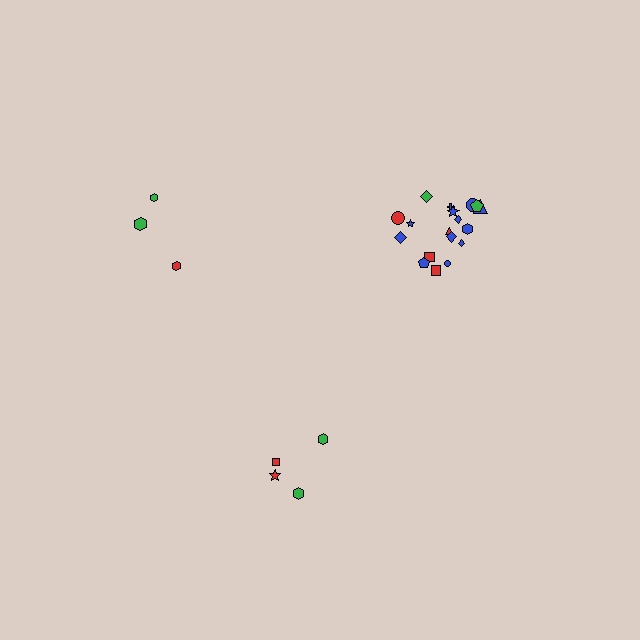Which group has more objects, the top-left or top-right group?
The top-right group.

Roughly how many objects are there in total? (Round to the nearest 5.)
Roughly 25 objects in total.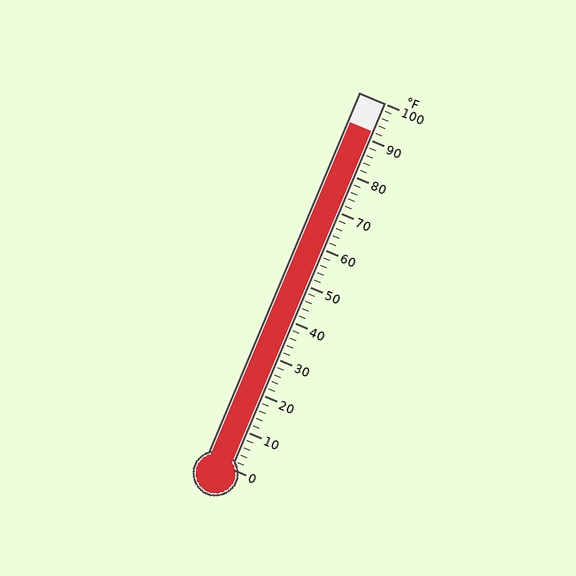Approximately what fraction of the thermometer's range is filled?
The thermometer is filled to approximately 90% of its range.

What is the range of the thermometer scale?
The thermometer scale ranges from 0°F to 100°F.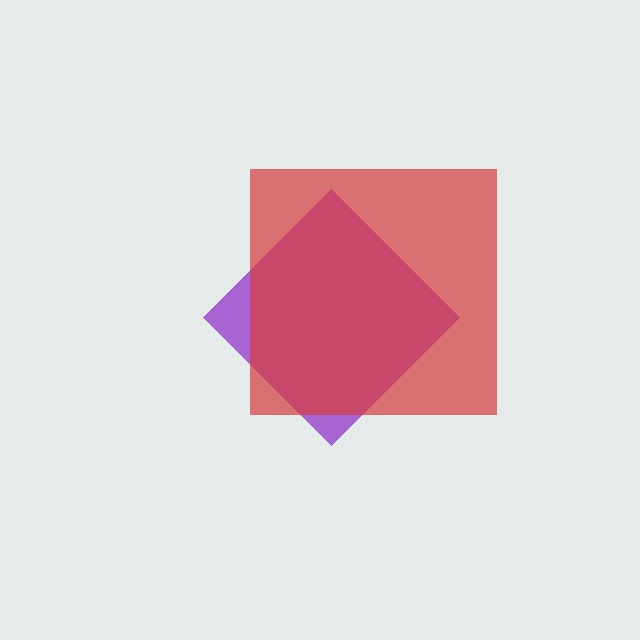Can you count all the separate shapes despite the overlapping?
Yes, there are 2 separate shapes.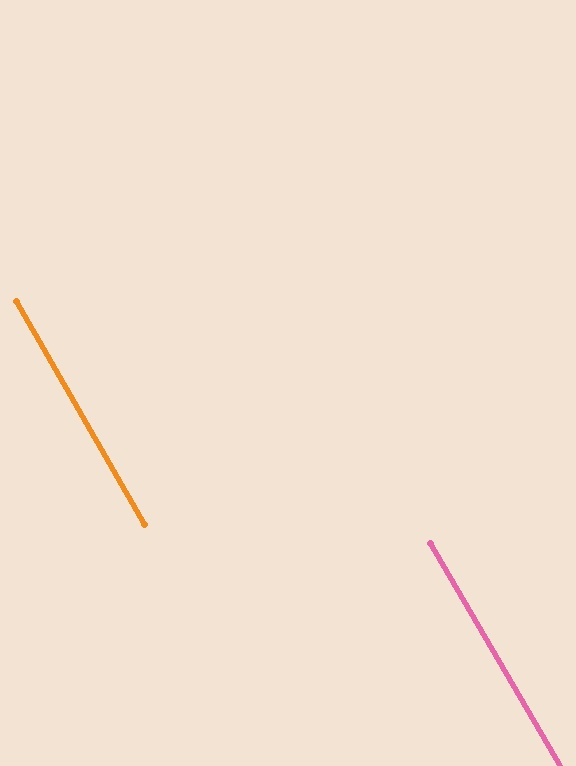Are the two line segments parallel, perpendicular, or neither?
Parallel — their directions differ by only 0.3°.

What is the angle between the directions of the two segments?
Approximately 0 degrees.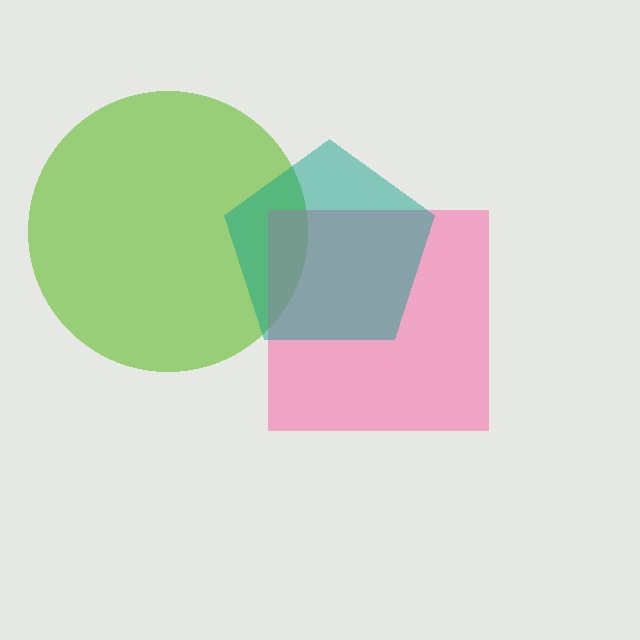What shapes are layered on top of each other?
The layered shapes are: a lime circle, a pink square, a teal pentagon.